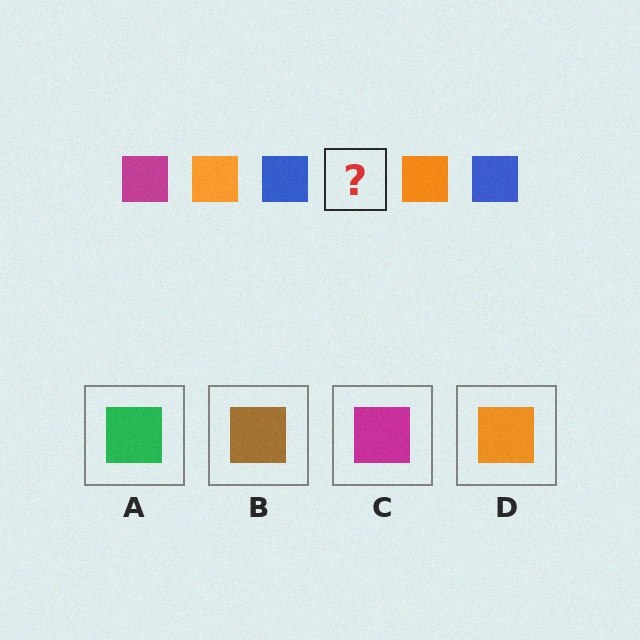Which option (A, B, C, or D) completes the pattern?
C.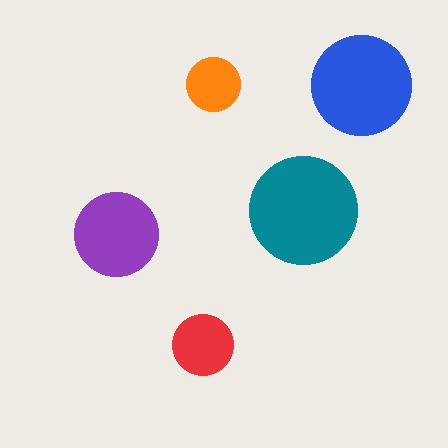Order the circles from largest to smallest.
the teal one, the blue one, the purple one, the red one, the orange one.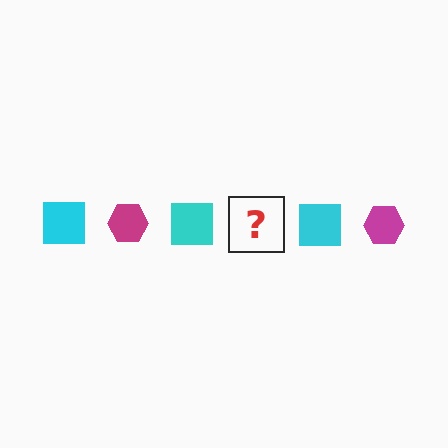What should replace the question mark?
The question mark should be replaced with a magenta hexagon.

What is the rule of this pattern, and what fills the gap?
The rule is that the pattern alternates between cyan square and magenta hexagon. The gap should be filled with a magenta hexagon.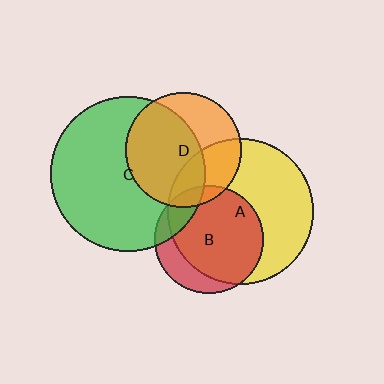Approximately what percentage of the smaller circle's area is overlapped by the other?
Approximately 60%.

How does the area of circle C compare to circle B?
Approximately 2.0 times.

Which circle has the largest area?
Circle C (green).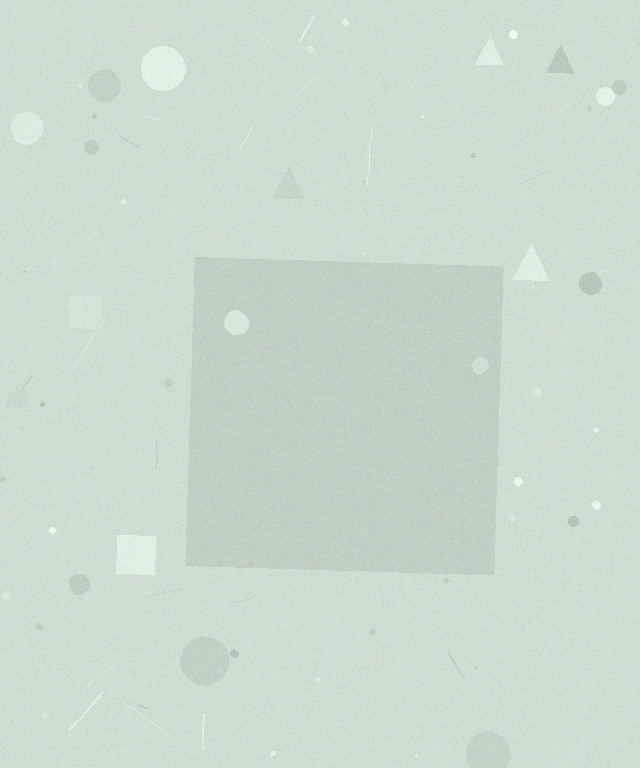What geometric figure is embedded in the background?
A square is embedded in the background.